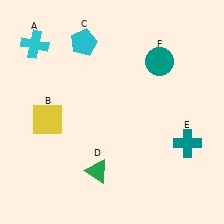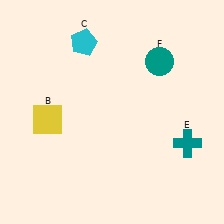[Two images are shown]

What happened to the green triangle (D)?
The green triangle (D) was removed in Image 2. It was in the bottom-left area of Image 1.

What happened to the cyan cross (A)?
The cyan cross (A) was removed in Image 2. It was in the top-left area of Image 1.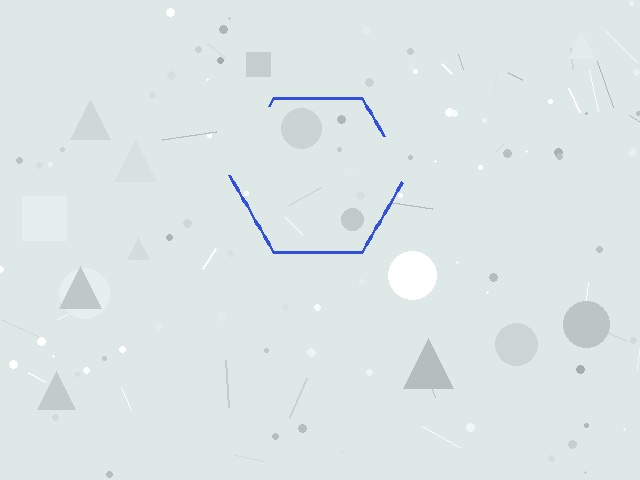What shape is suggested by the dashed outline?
The dashed outline suggests a hexagon.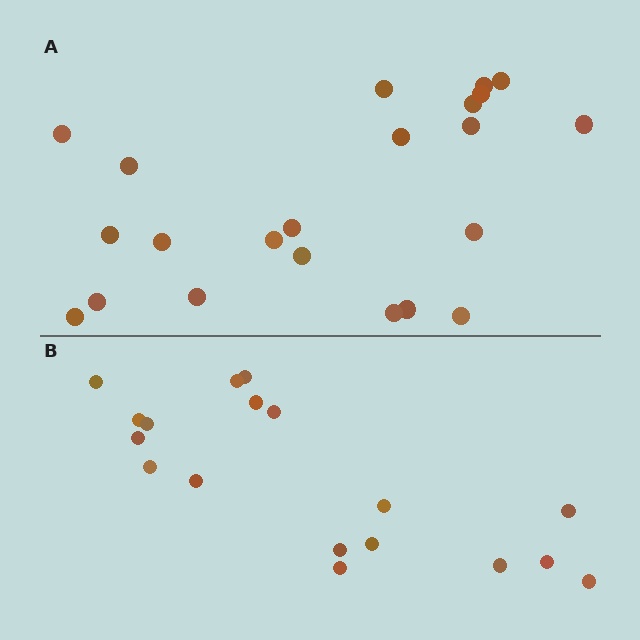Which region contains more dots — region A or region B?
Region A (the top region) has more dots.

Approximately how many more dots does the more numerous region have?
Region A has about 4 more dots than region B.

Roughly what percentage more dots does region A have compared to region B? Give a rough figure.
About 20% more.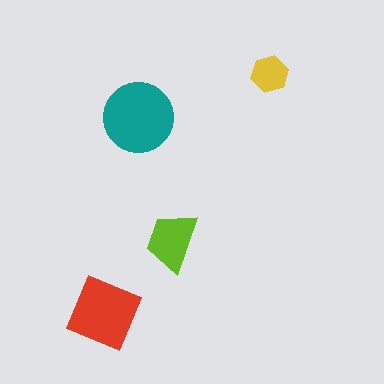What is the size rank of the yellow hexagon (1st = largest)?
4th.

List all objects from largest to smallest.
The teal circle, the red diamond, the lime trapezoid, the yellow hexagon.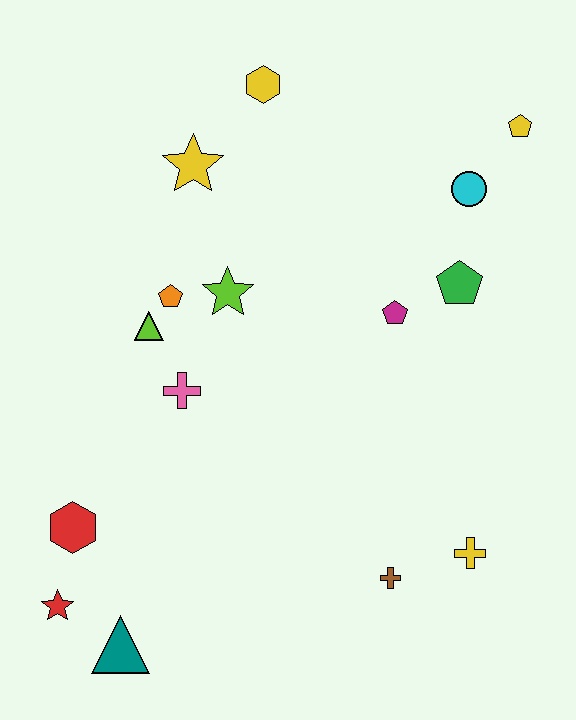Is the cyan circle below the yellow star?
Yes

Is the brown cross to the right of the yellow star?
Yes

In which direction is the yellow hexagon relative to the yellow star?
The yellow hexagon is above the yellow star.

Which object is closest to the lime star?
The orange pentagon is closest to the lime star.